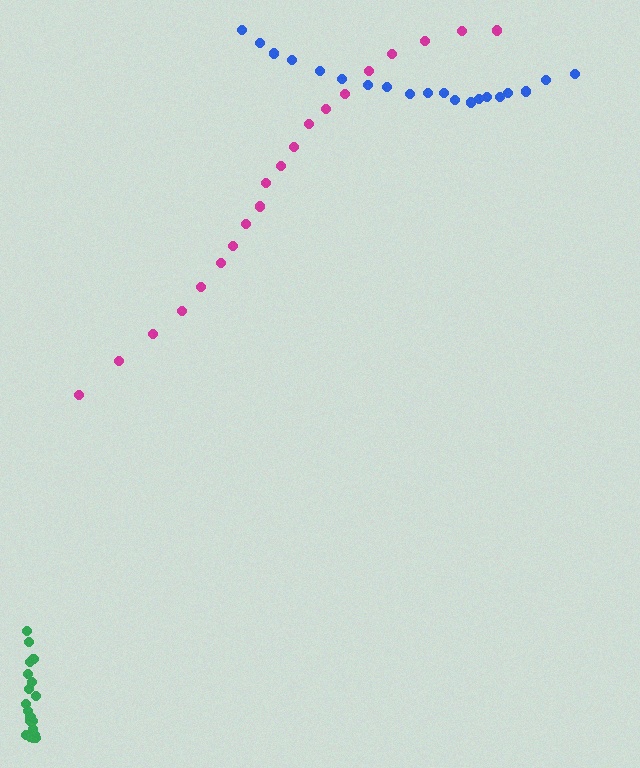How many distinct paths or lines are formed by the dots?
There are 3 distinct paths.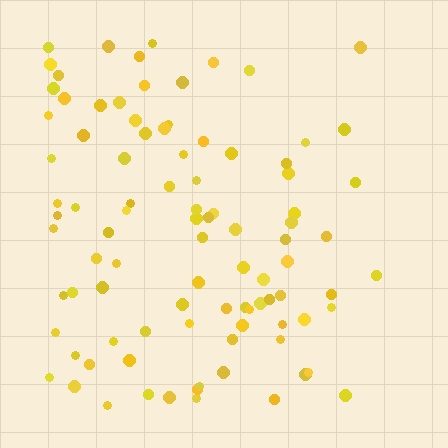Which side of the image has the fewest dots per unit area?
The right.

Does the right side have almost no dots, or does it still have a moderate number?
Still a moderate number, just noticeably fewer than the left.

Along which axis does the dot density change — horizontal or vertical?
Horizontal.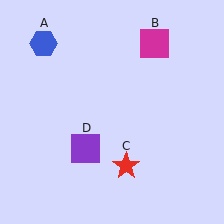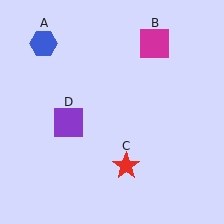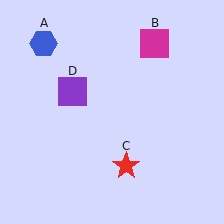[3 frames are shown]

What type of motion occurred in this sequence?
The purple square (object D) rotated clockwise around the center of the scene.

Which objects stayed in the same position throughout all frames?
Blue hexagon (object A) and magenta square (object B) and red star (object C) remained stationary.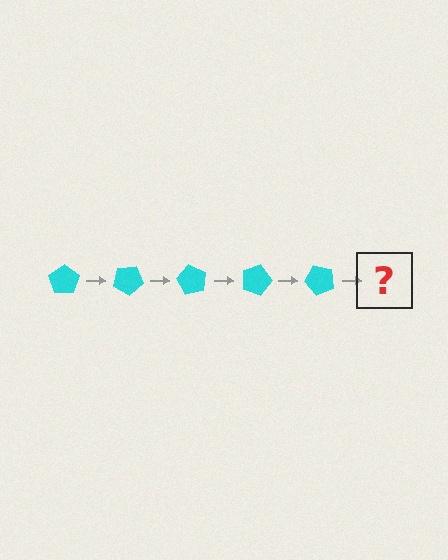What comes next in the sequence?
The next element should be a cyan pentagon rotated 150 degrees.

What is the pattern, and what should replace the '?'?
The pattern is that the pentagon rotates 30 degrees each step. The '?' should be a cyan pentagon rotated 150 degrees.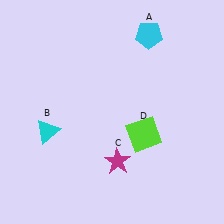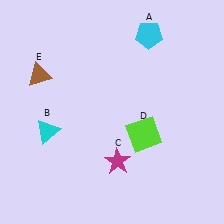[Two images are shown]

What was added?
A brown triangle (E) was added in Image 2.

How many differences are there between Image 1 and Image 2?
There is 1 difference between the two images.